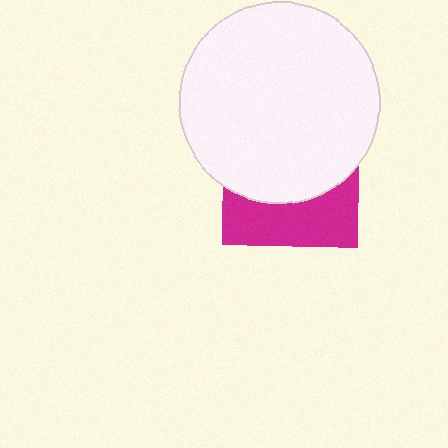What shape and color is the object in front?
The object in front is a white circle.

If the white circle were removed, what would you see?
You would see the complete magenta square.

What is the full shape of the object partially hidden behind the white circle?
The partially hidden object is a magenta square.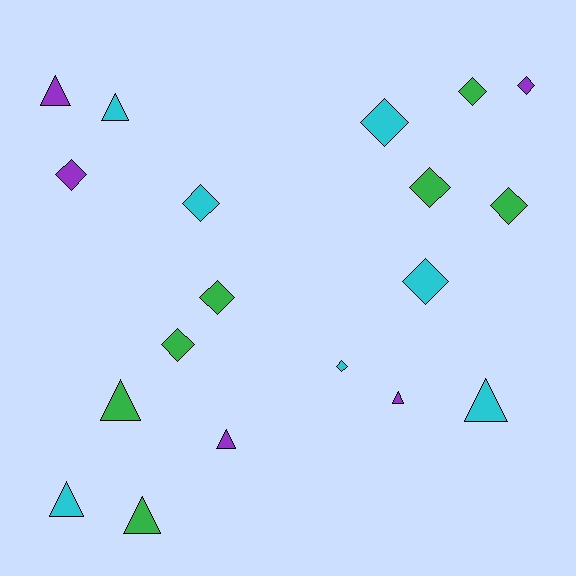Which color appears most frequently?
Cyan, with 7 objects.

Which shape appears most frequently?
Diamond, with 11 objects.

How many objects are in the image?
There are 19 objects.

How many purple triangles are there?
There are 3 purple triangles.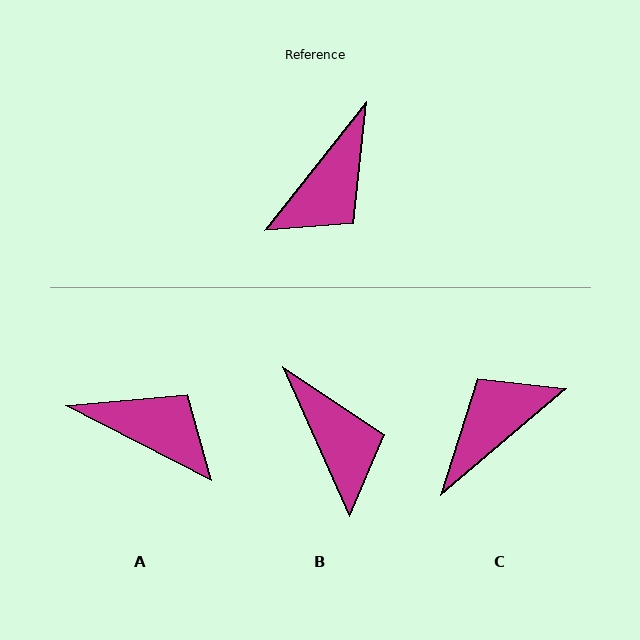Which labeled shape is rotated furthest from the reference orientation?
C, about 169 degrees away.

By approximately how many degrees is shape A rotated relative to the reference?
Approximately 101 degrees counter-clockwise.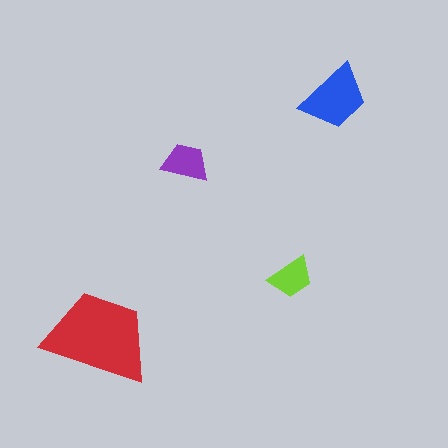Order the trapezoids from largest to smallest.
the red one, the blue one, the purple one, the lime one.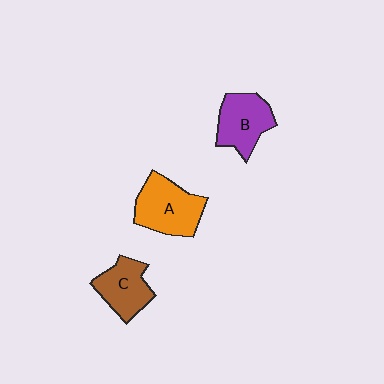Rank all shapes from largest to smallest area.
From largest to smallest: A (orange), B (purple), C (brown).